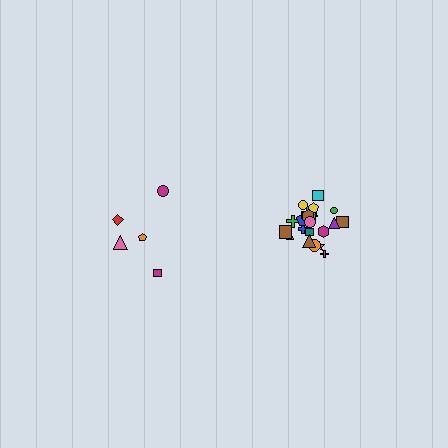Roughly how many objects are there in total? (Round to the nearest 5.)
Roughly 25 objects in total.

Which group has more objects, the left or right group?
The right group.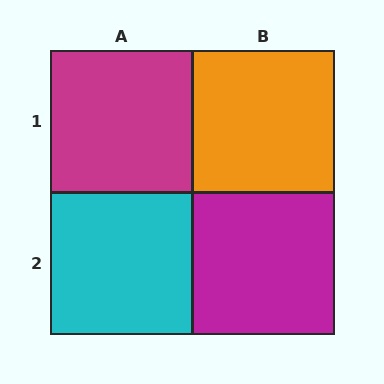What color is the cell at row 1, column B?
Orange.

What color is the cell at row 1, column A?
Magenta.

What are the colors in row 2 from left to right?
Cyan, magenta.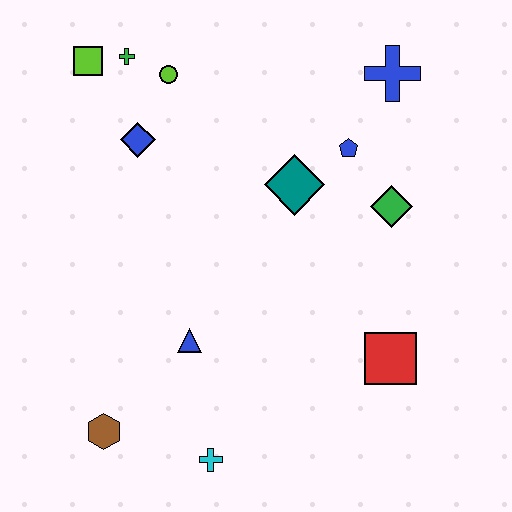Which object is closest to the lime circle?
The green cross is closest to the lime circle.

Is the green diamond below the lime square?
Yes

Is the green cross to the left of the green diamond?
Yes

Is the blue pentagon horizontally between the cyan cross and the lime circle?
No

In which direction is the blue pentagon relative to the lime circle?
The blue pentagon is to the right of the lime circle.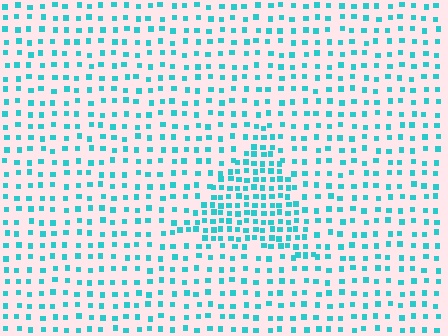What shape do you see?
I see a triangle.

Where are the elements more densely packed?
The elements are more densely packed inside the triangle boundary.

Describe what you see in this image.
The image contains small cyan elements arranged at two different densities. A triangle-shaped region is visible where the elements are more densely packed than the surrounding area.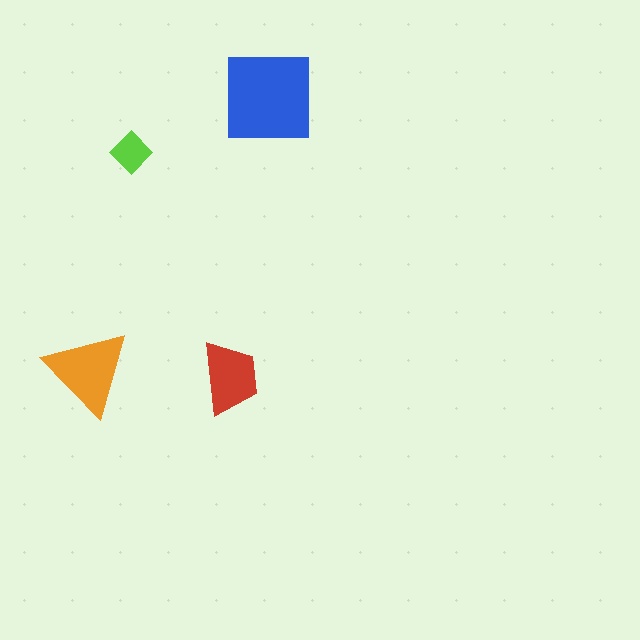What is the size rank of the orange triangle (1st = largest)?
2nd.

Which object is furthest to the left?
The orange triangle is leftmost.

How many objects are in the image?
There are 4 objects in the image.